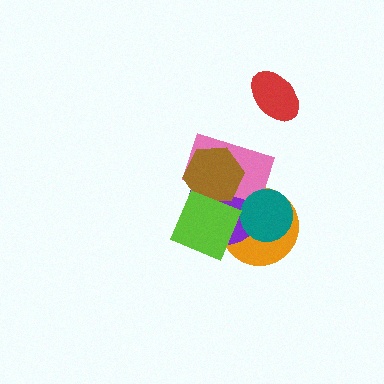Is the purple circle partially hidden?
Yes, it is partially covered by another shape.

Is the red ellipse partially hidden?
No, no other shape covers it.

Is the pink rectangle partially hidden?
Yes, it is partially covered by another shape.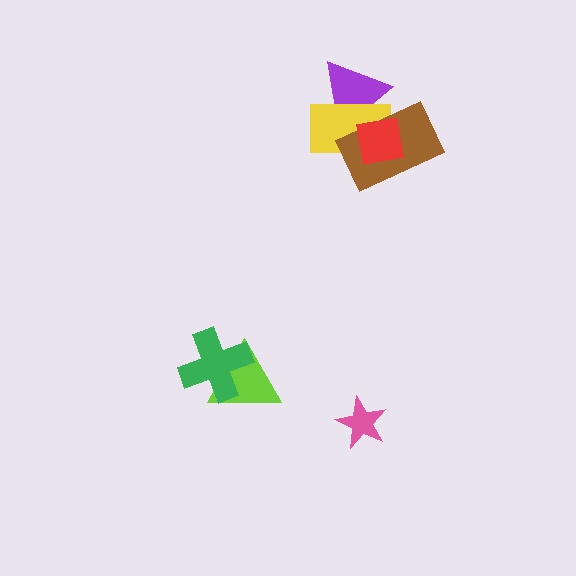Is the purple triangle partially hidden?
Yes, it is partially covered by another shape.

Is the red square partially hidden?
No, no other shape covers it.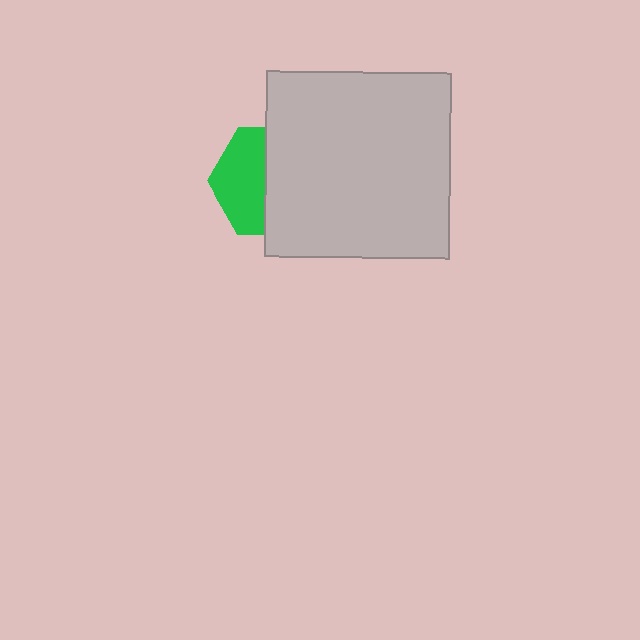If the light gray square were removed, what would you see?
You would see the complete green hexagon.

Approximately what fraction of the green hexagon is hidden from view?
Roughly 54% of the green hexagon is hidden behind the light gray square.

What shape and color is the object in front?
The object in front is a light gray square.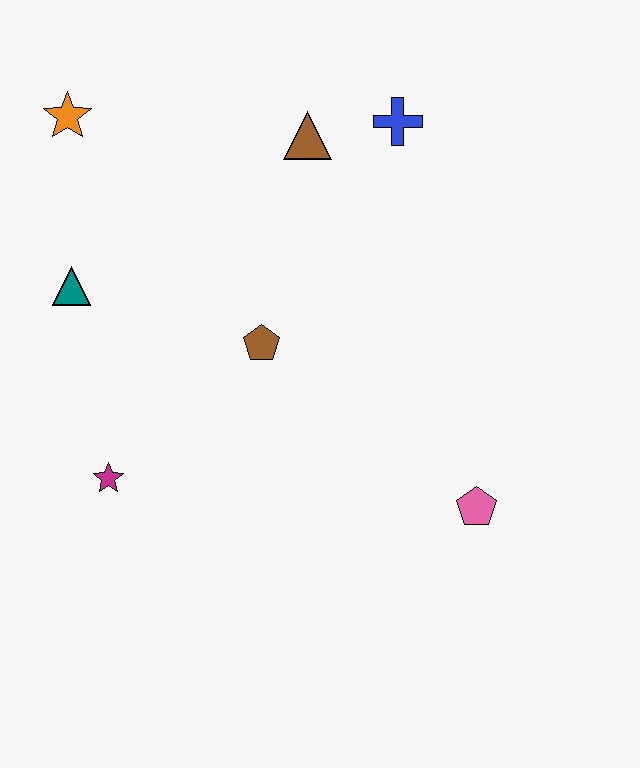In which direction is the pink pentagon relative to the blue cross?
The pink pentagon is below the blue cross.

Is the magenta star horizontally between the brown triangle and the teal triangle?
Yes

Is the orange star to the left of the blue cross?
Yes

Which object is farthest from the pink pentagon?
The orange star is farthest from the pink pentagon.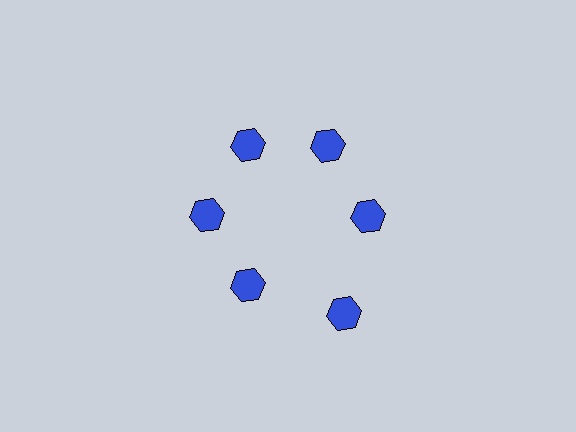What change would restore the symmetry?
The symmetry would be restored by moving it inward, back onto the ring so that all 6 hexagons sit at equal angles and equal distance from the center.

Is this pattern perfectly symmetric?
No. The 6 blue hexagons are arranged in a ring, but one element near the 5 o'clock position is pushed outward from the center, breaking the 6-fold rotational symmetry.